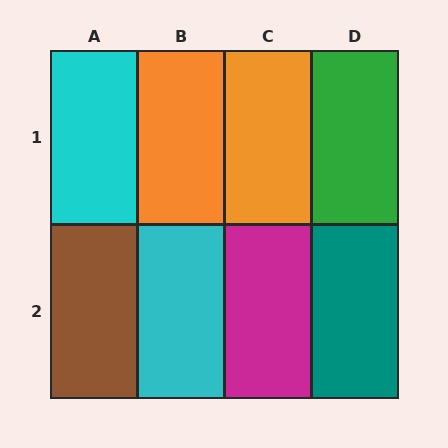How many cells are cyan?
2 cells are cyan.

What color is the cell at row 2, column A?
Brown.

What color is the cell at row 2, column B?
Cyan.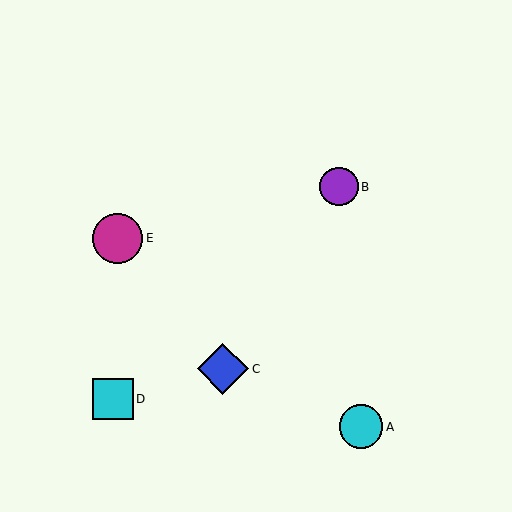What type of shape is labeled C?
Shape C is a blue diamond.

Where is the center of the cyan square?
The center of the cyan square is at (113, 399).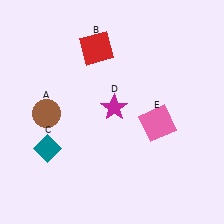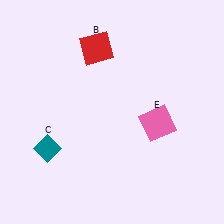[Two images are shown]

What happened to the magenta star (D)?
The magenta star (D) was removed in Image 2. It was in the top-right area of Image 1.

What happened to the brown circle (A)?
The brown circle (A) was removed in Image 2. It was in the bottom-left area of Image 1.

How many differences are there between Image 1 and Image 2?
There are 2 differences between the two images.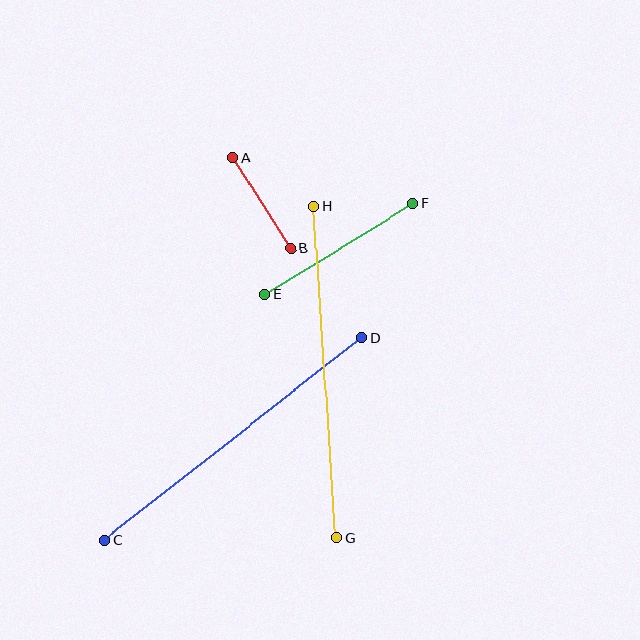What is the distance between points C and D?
The distance is approximately 328 pixels.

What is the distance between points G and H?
The distance is approximately 332 pixels.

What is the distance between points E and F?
The distance is approximately 174 pixels.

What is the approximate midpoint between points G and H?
The midpoint is at approximately (325, 372) pixels.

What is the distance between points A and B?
The distance is approximately 108 pixels.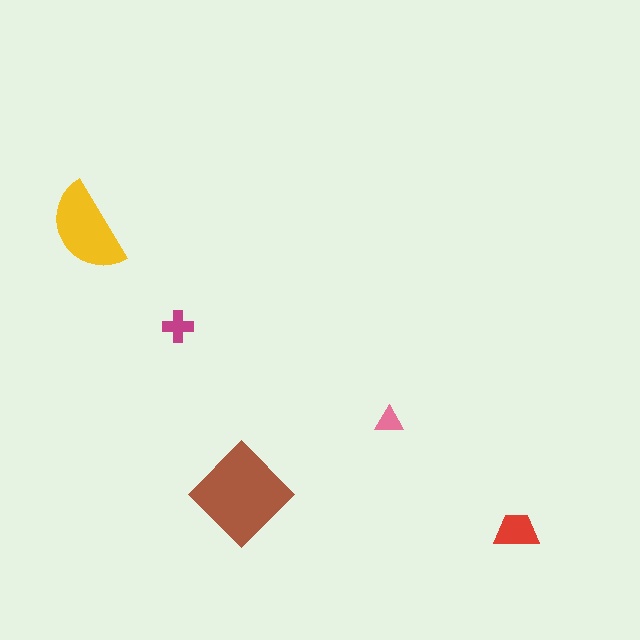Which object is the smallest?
The pink triangle.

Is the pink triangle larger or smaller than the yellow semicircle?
Smaller.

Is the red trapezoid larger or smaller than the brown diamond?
Smaller.